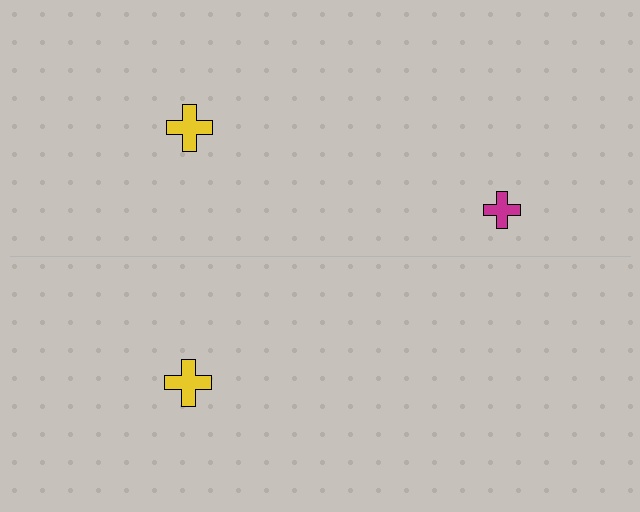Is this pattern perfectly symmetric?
No, the pattern is not perfectly symmetric. A magenta cross is missing from the bottom side.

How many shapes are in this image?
There are 3 shapes in this image.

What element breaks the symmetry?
A magenta cross is missing from the bottom side.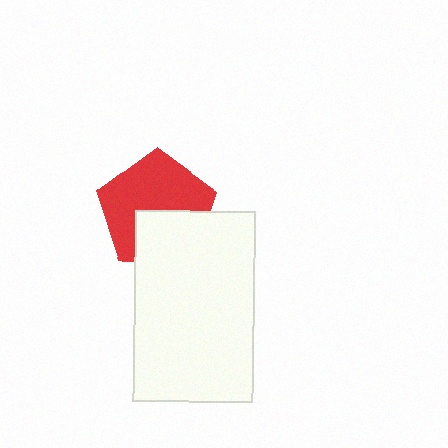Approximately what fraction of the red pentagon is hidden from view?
Roughly 36% of the red pentagon is hidden behind the white rectangle.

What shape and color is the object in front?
The object in front is a white rectangle.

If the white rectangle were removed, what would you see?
You would see the complete red pentagon.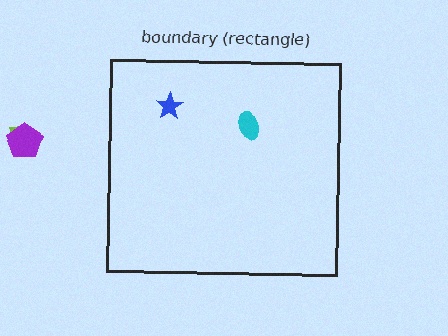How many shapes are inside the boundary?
2 inside, 2 outside.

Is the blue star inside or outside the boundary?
Inside.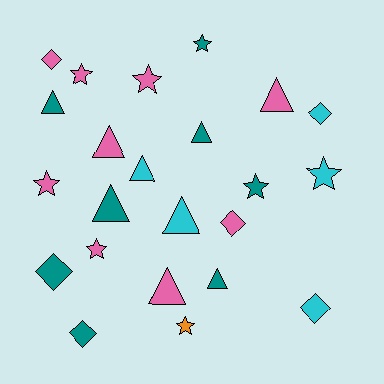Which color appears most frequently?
Pink, with 9 objects.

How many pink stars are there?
There are 4 pink stars.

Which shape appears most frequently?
Triangle, with 9 objects.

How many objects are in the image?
There are 23 objects.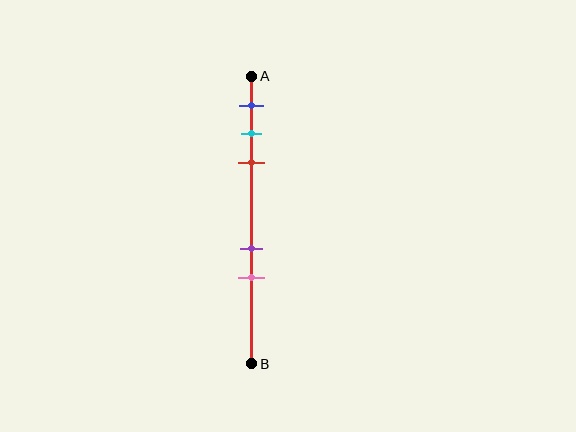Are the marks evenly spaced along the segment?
No, the marks are not evenly spaced.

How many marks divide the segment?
There are 5 marks dividing the segment.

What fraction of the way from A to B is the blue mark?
The blue mark is approximately 10% (0.1) of the way from A to B.